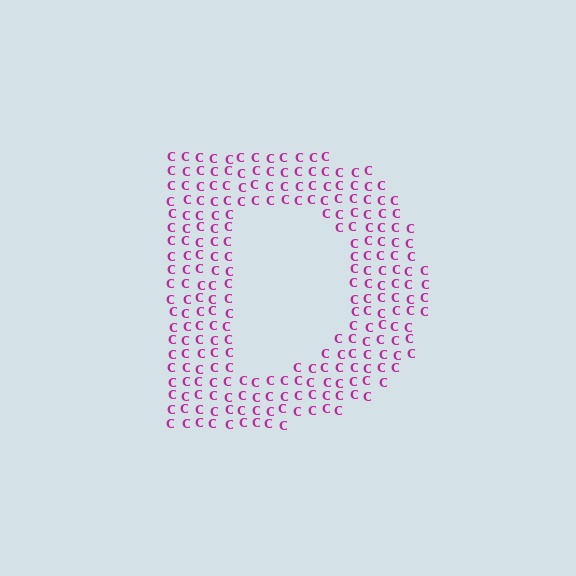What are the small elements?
The small elements are letter C's.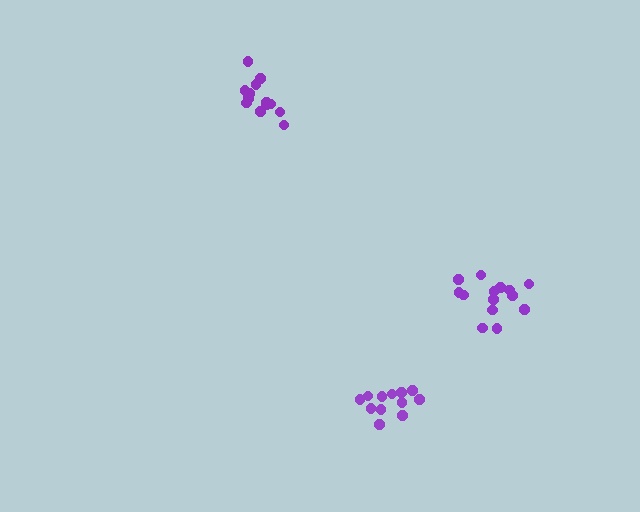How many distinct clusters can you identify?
There are 3 distinct clusters.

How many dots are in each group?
Group 1: 12 dots, Group 2: 14 dots, Group 3: 13 dots (39 total).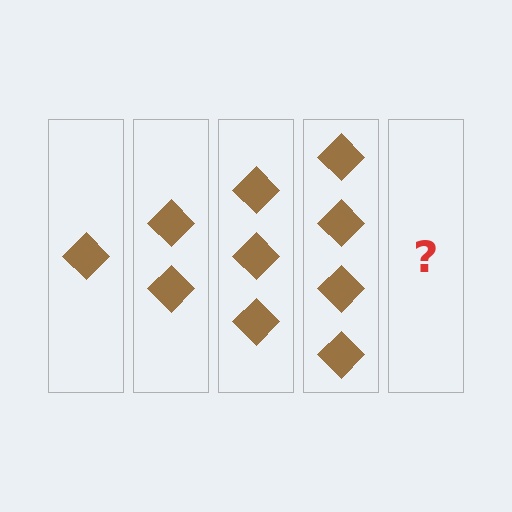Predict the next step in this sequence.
The next step is 5 diamonds.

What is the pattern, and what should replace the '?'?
The pattern is that each step adds one more diamond. The '?' should be 5 diamonds.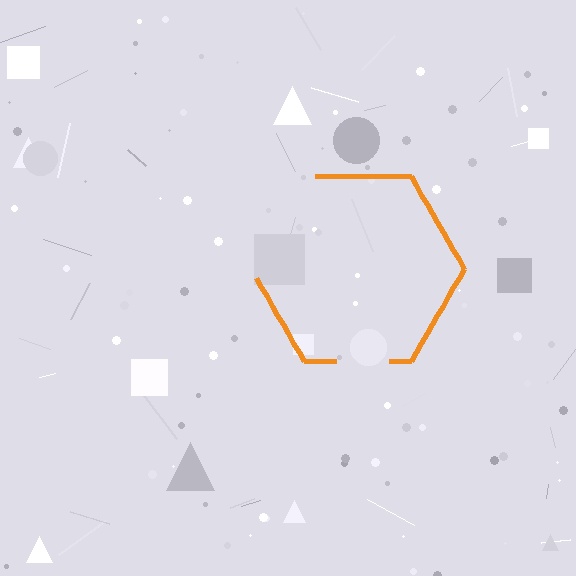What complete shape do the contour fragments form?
The contour fragments form a hexagon.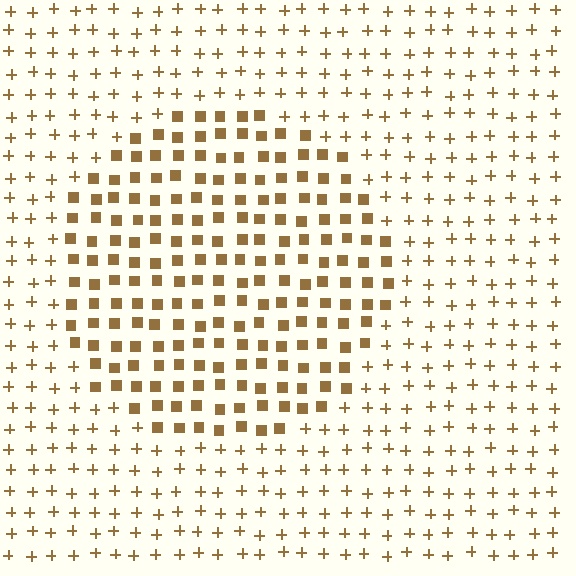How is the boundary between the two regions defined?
The boundary is defined by a change in element shape: squares inside vs. plus signs outside. All elements share the same color and spacing.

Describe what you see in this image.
The image is filled with small brown elements arranged in a uniform grid. A circle-shaped region contains squares, while the surrounding area contains plus signs. The boundary is defined purely by the change in element shape.